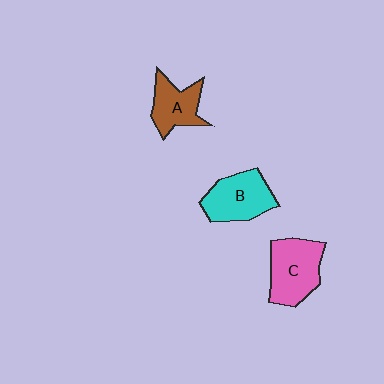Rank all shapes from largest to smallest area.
From largest to smallest: C (pink), B (cyan), A (brown).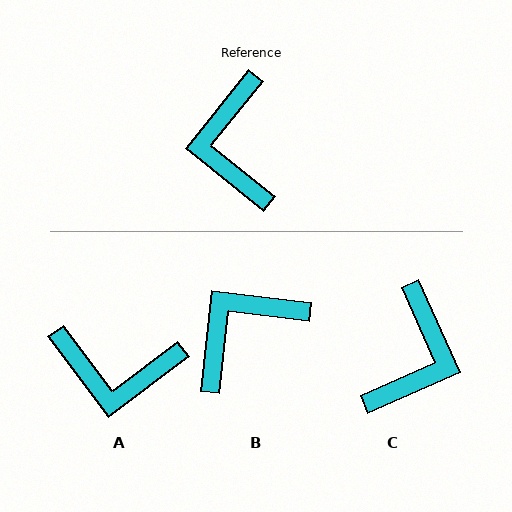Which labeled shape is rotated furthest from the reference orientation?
C, about 153 degrees away.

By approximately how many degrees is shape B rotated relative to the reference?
Approximately 58 degrees clockwise.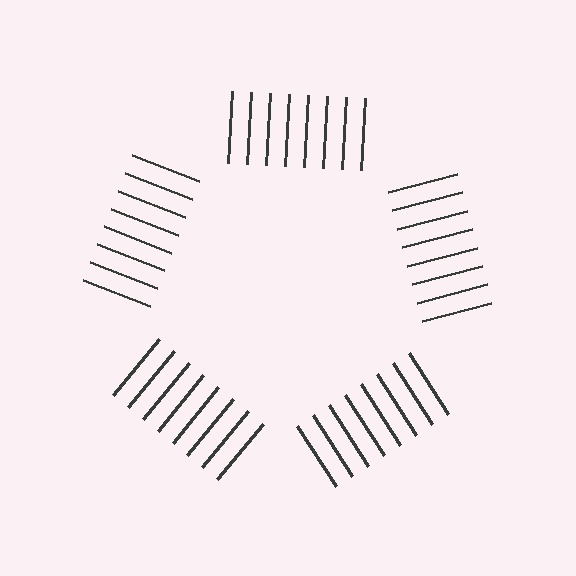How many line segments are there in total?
40 — 8 along each of the 5 edges.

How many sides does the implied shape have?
5 sides — the line-ends trace a pentagon.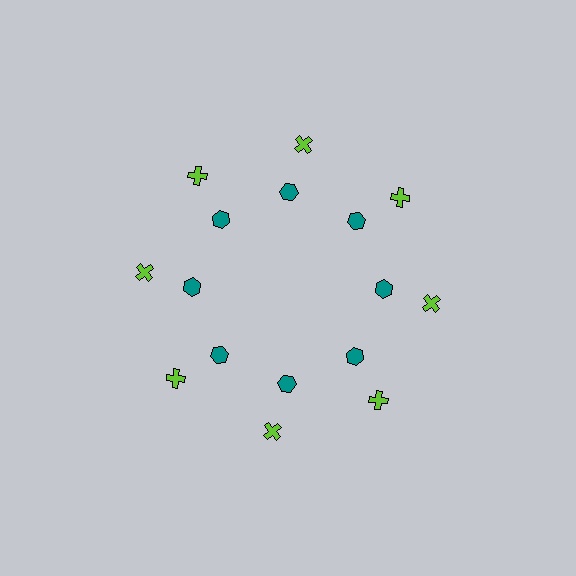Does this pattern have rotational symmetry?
Yes, this pattern has 8-fold rotational symmetry. It looks the same after rotating 45 degrees around the center.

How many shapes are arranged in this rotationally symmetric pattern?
There are 16 shapes, arranged in 8 groups of 2.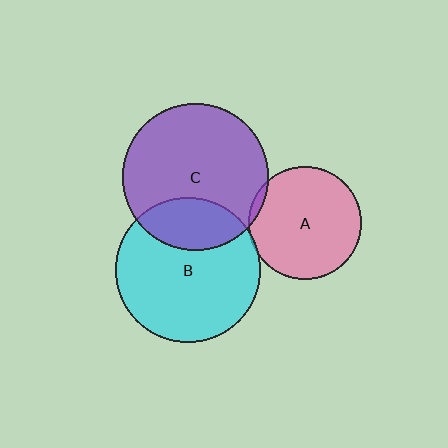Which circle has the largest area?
Circle C (purple).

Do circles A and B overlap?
Yes.